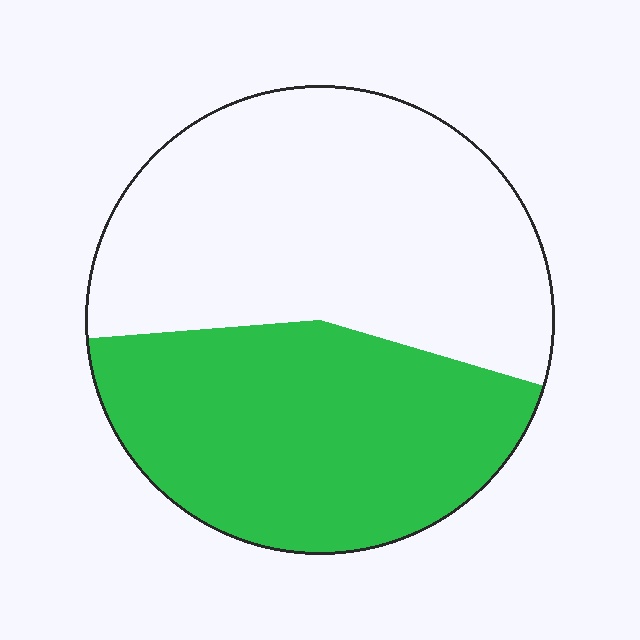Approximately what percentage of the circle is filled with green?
Approximately 45%.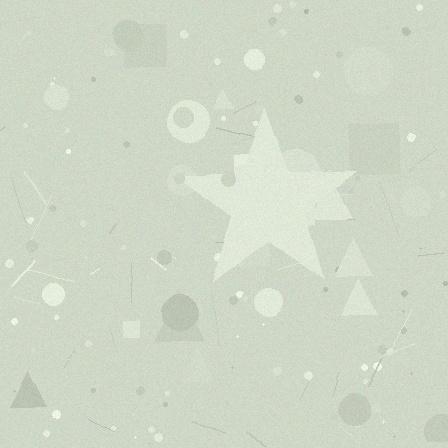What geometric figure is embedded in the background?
A star is embedded in the background.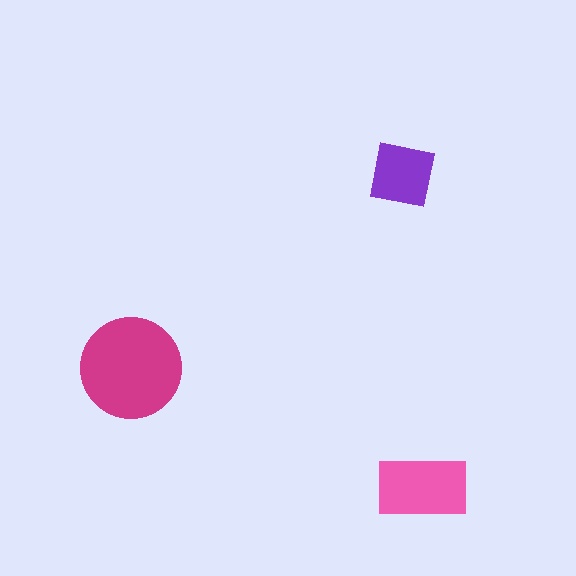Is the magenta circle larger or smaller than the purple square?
Larger.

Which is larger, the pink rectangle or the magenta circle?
The magenta circle.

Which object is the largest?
The magenta circle.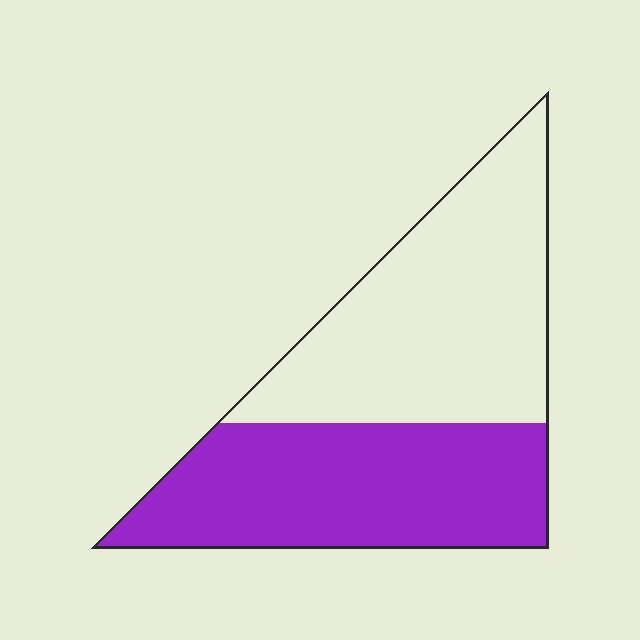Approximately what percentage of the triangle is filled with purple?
Approximately 45%.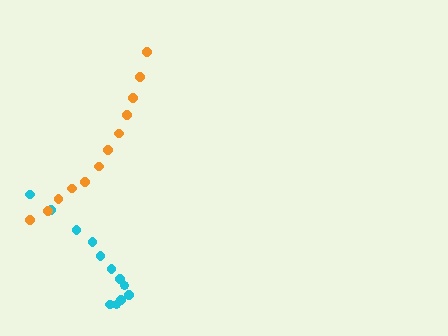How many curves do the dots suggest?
There are 2 distinct paths.